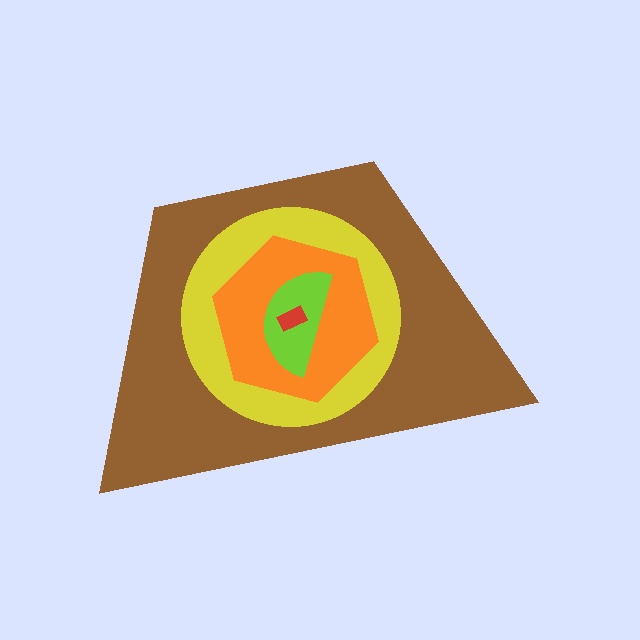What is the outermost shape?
The brown trapezoid.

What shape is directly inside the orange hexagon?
The lime semicircle.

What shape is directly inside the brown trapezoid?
The yellow circle.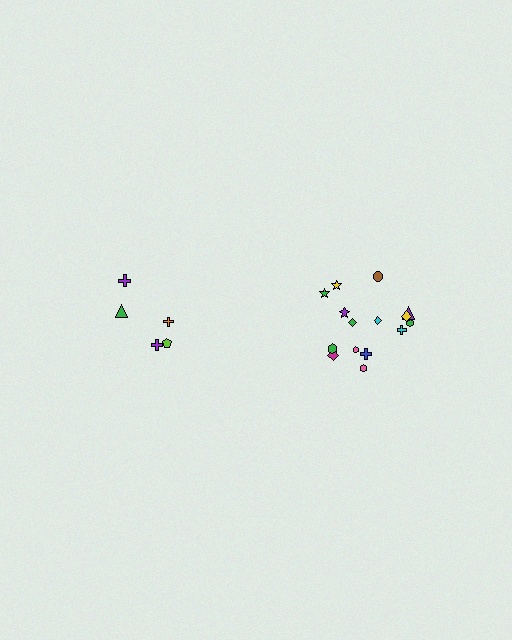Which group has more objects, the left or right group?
The right group.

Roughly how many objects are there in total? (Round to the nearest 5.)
Roughly 20 objects in total.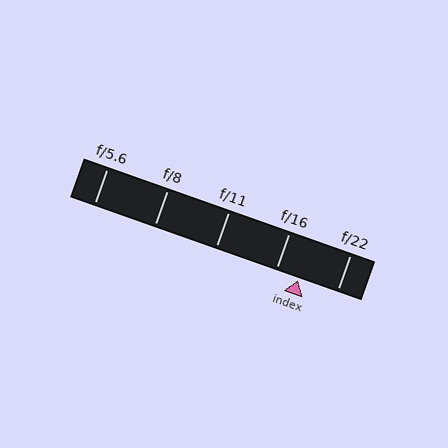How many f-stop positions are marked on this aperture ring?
There are 5 f-stop positions marked.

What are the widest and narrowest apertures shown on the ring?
The widest aperture shown is f/5.6 and the narrowest is f/22.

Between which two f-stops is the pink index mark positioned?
The index mark is between f/16 and f/22.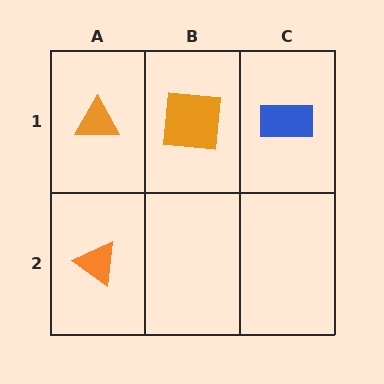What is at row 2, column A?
An orange triangle.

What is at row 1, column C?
A blue rectangle.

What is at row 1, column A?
An orange triangle.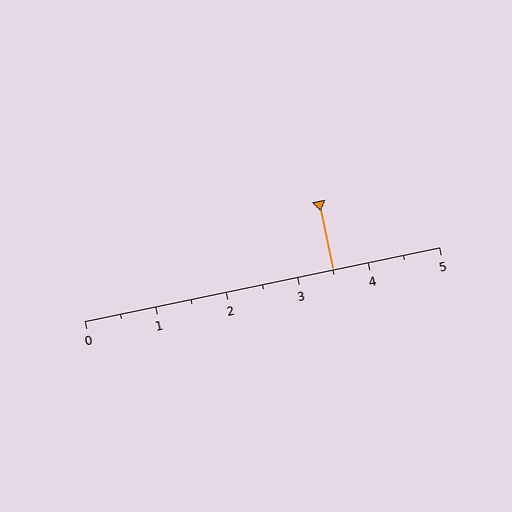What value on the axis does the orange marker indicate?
The marker indicates approximately 3.5.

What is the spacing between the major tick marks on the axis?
The major ticks are spaced 1 apart.